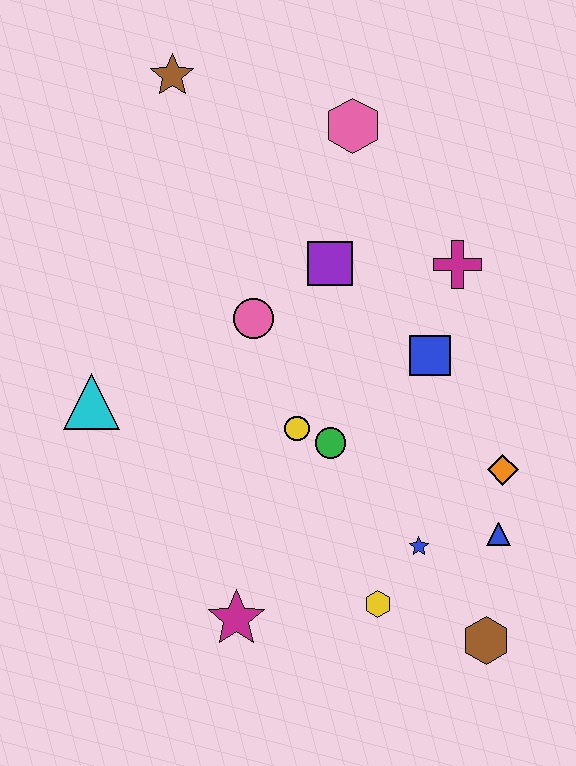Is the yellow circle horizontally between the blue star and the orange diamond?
No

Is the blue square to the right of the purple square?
Yes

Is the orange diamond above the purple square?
No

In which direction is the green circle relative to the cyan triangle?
The green circle is to the right of the cyan triangle.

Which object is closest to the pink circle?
The purple square is closest to the pink circle.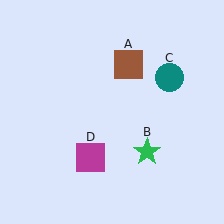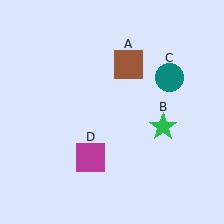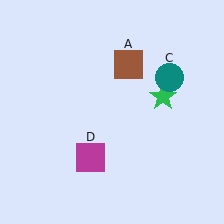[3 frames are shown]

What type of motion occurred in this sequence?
The green star (object B) rotated counterclockwise around the center of the scene.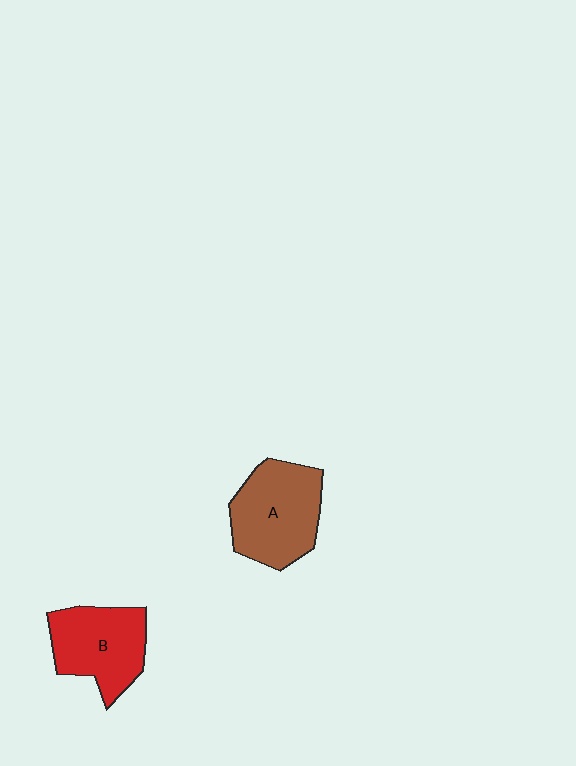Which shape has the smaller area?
Shape B (red).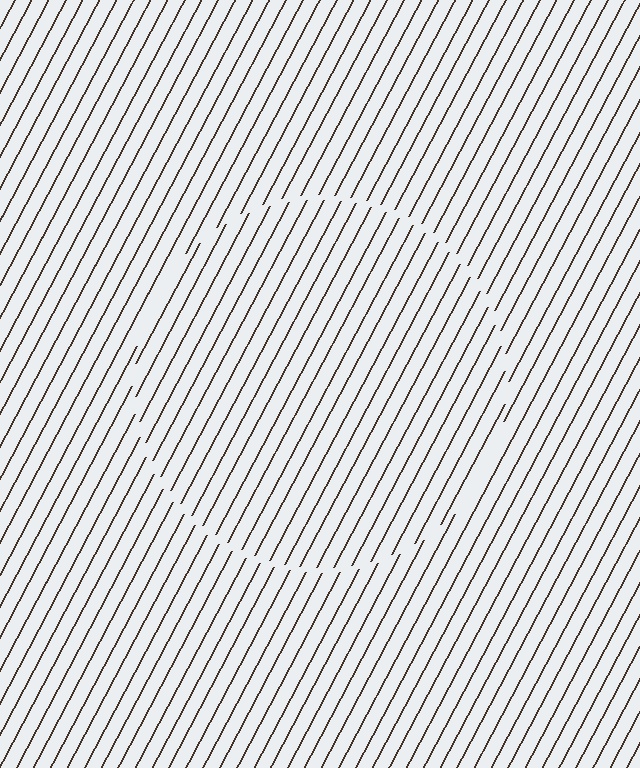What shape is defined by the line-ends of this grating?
An illusory circle. The interior of the shape contains the same grating, shifted by half a period — the contour is defined by the phase discontinuity where line-ends from the inner and outer gratings abut.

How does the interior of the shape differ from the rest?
The interior of the shape contains the same grating, shifted by half a period — the contour is defined by the phase discontinuity where line-ends from the inner and outer gratings abut.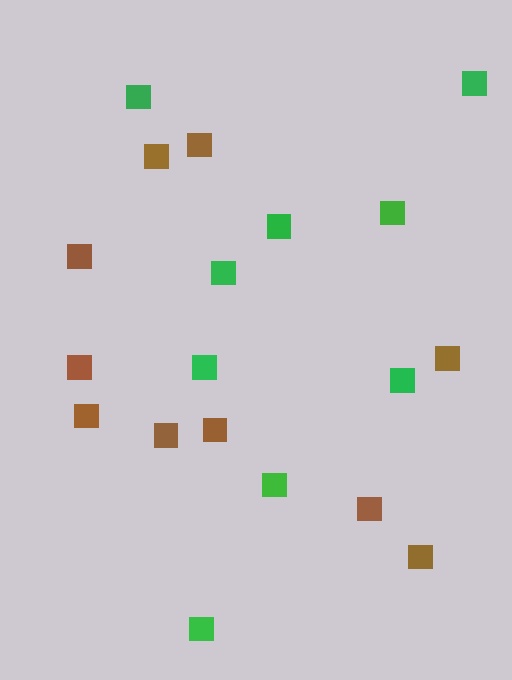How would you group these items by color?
There are 2 groups: one group of brown squares (10) and one group of green squares (9).